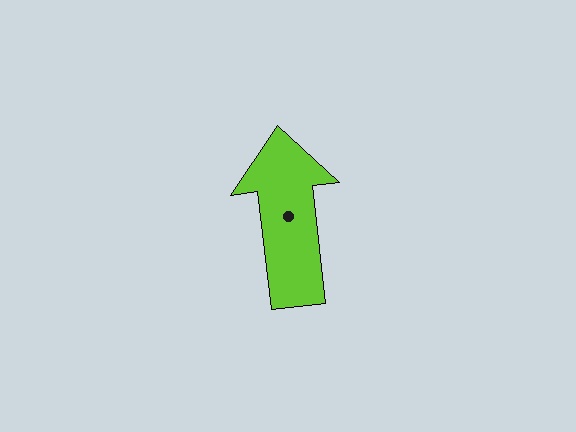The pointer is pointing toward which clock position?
Roughly 12 o'clock.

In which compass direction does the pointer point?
North.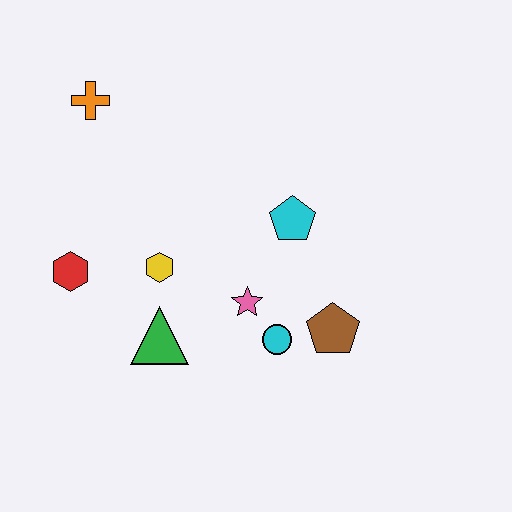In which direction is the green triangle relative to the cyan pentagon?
The green triangle is to the left of the cyan pentagon.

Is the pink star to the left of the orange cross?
No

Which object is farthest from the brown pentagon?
The orange cross is farthest from the brown pentagon.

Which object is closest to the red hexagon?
The yellow hexagon is closest to the red hexagon.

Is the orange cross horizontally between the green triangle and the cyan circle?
No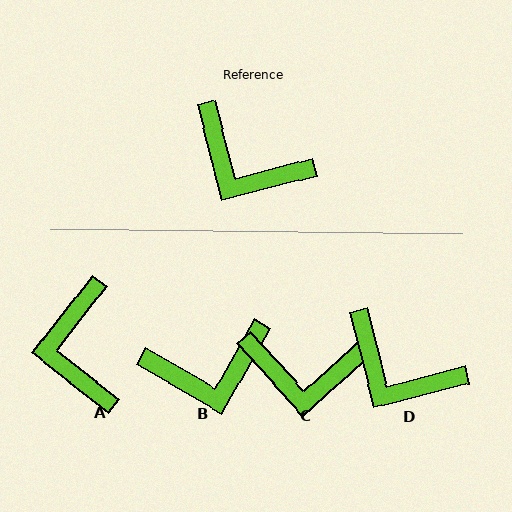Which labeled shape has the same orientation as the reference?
D.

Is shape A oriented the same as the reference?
No, it is off by about 52 degrees.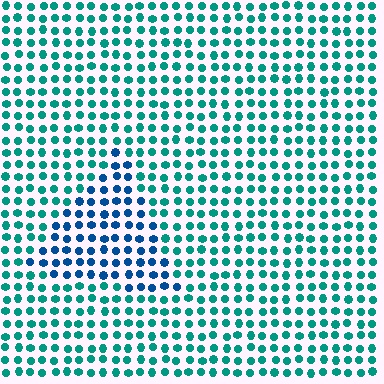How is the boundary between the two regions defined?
The boundary is defined purely by a slight shift in hue (about 39 degrees). Spacing, size, and orientation are identical on both sides.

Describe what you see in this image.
The image is filled with small teal elements in a uniform arrangement. A triangle-shaped region is visible where the elements are tinted to a slightly different hue, forming a subtle color boundary.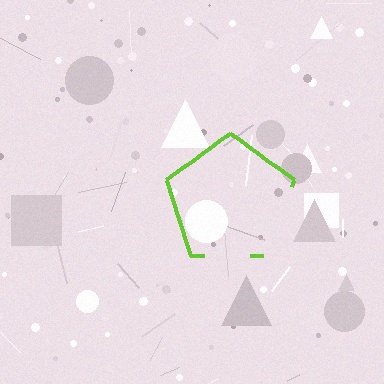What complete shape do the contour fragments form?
The contour fragments form a pentagon.